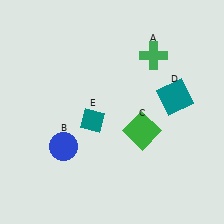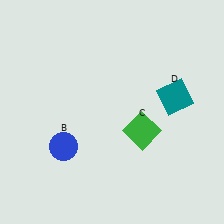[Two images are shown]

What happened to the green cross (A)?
The green cross (A) was removed in Image 2. It was in the top-right area of Image 1.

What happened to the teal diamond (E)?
The teal diamond (E) was removed in Image 2. It was in the bottom-left area of Image 1.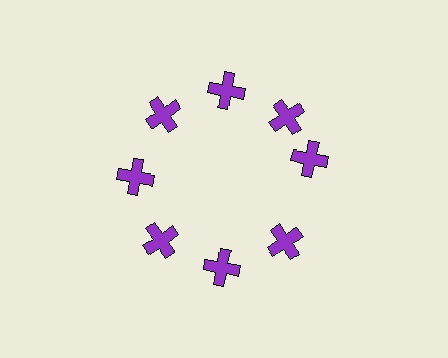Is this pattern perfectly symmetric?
No. The 8 purple crosses are arranged in a ring, but one element near the 3 o'clock position is rotated out of alignment along the ring, breaking the 8-fold rotational symmetry.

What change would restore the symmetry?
The symmetry would be restored by rotating it back into even spacing with its neighbors so that all 8 crosses sit at equal angles and equal distance from the center.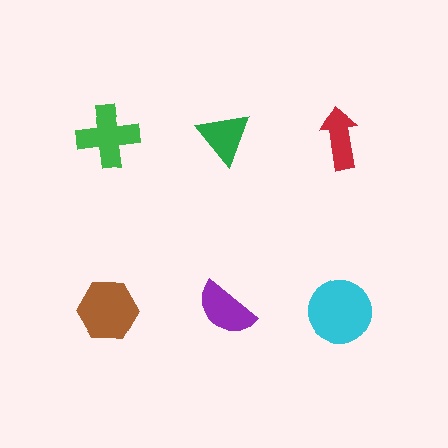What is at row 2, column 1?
A brown hexagon.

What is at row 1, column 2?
A green triangle.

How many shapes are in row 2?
3 shapes.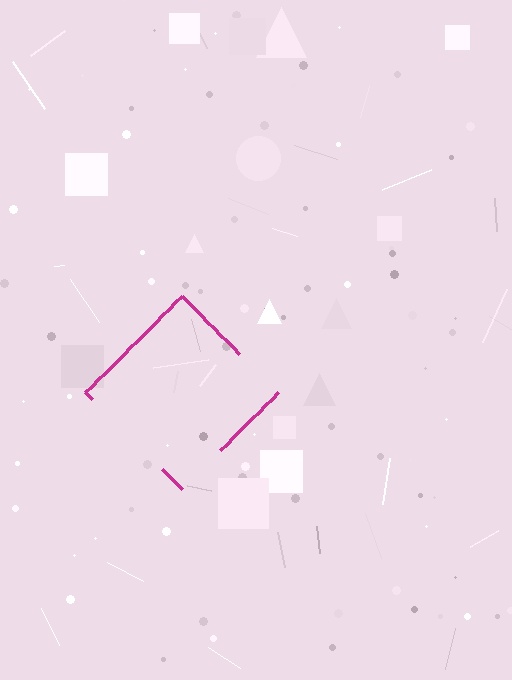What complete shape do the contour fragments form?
The contour fragments form a diamond.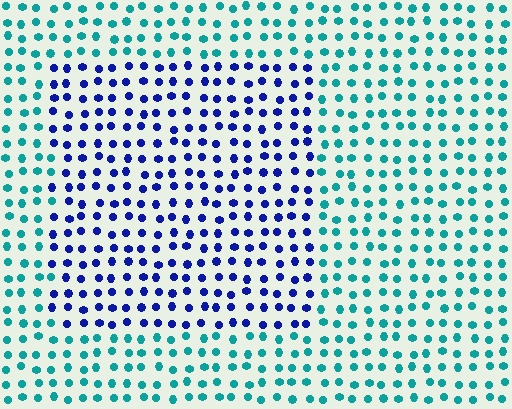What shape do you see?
I see a rectangle.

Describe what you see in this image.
The image is filled with small teal elements in a uniform arrangement. A rectangle-shaped region is visible where the elements are tinted to a slightly different hue, forming a subtle color boundary.